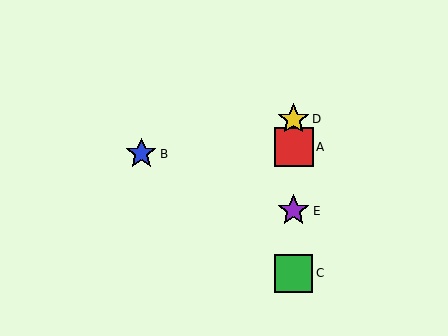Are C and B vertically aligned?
No, C is at x≈294 and B is at x≈141.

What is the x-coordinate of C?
Object C is at x≈294.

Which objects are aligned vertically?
Objects A, C, D, E are aligned vertically.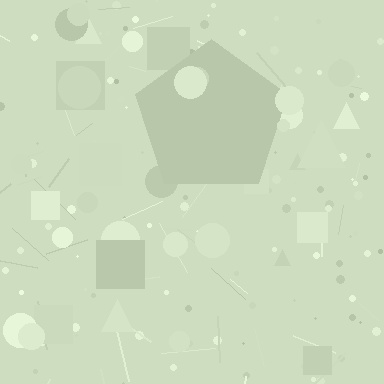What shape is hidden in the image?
A pentagon is hidden in the image.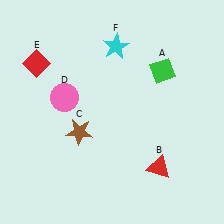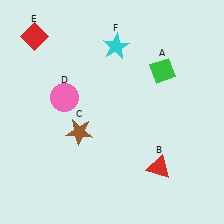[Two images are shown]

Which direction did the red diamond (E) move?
The red diamond (E) moved up.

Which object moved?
The red diamond (E) moved up.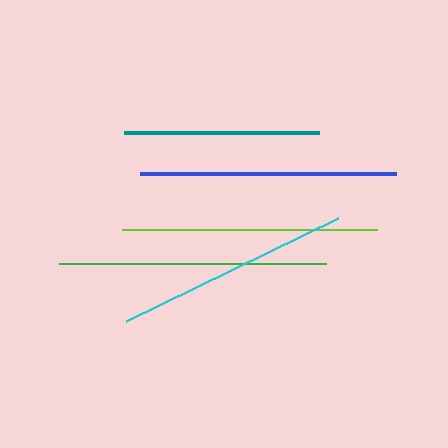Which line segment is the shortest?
The teal line is the shortest at approximately 195 pixels.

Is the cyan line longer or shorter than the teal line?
The cyan line is longer than the teal line.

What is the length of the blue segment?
The blue segment is approximately 256 pixels long.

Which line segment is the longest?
The green line is the longest at approximately 266 pixels.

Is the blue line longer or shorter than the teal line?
The blue line is longer than the teal line.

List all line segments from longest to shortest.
From longest to shortest: green, blue, lime, cyan, teal.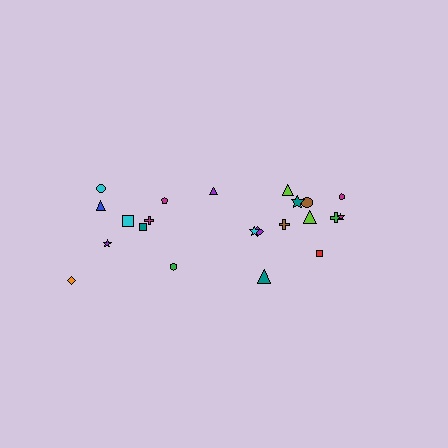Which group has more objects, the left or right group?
The right group.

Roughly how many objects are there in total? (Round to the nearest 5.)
Roughly 20 objects in total.